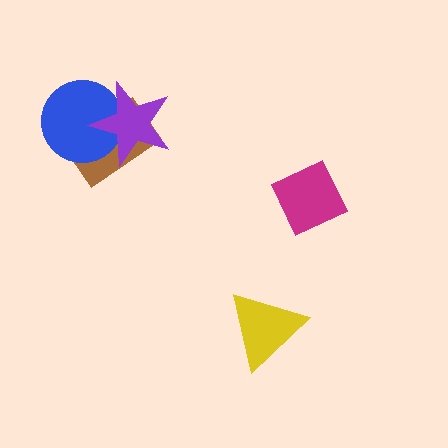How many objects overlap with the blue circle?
2 objects overlap with the blue circle.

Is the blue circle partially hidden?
Yes, it is partially covered by another shape.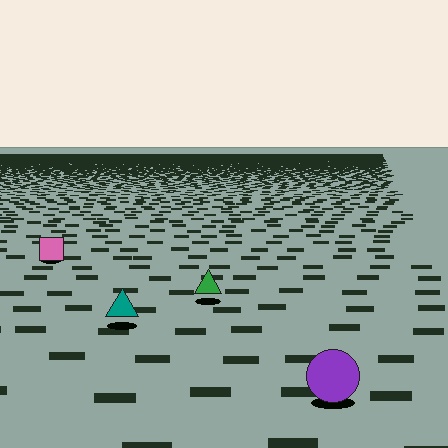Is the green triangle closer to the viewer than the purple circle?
No. The purple circle is closer — you can tell from the texture gradient: the ground texture is coarser near it.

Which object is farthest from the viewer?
The pink square is farthest from the viewer. It appears smaller and the ground texture around it is denser.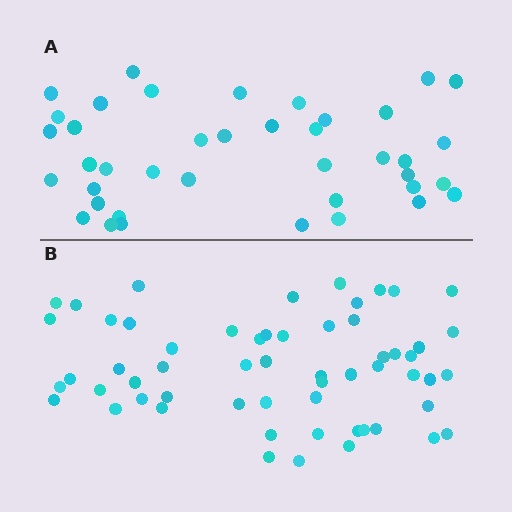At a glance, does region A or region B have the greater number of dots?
Region B (the bottom region) has more dots.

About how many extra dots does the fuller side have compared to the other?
Region B has approximately 20 more dots than region A.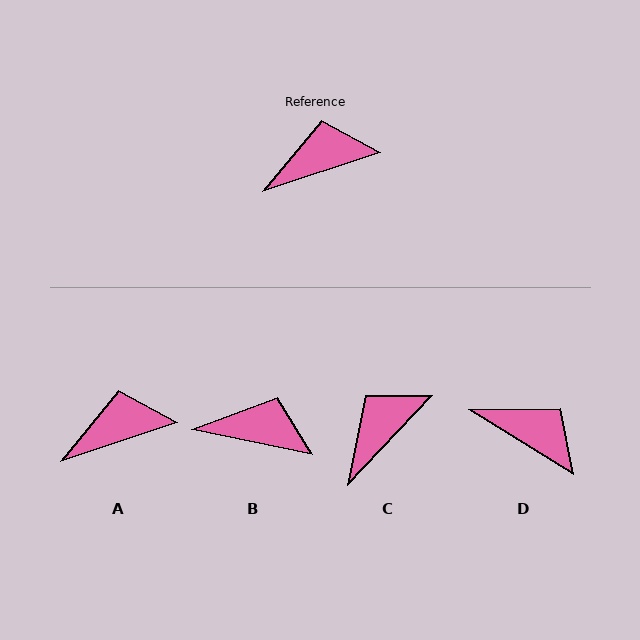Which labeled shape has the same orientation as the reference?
A.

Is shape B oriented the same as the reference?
No, it is off by about 30 degrees.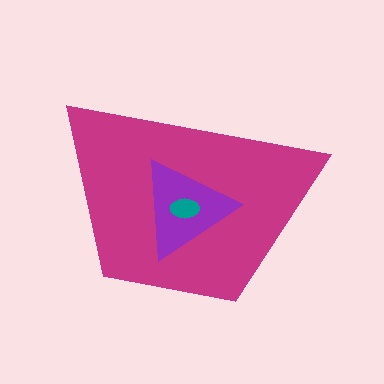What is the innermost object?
The teal ellipse.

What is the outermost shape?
The magenta trapezoid.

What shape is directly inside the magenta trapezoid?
The purple triangle.